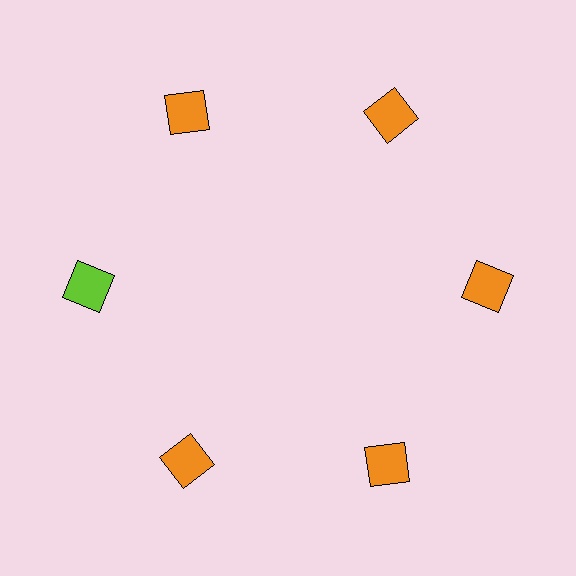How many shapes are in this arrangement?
There are 6 shapes arranged in a ring pattern.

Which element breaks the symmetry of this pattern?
The lime square at roughly the 9 o'clock position breaks the symmetry. All other shapes are orange squares.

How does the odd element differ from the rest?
It has a different color: lime instead of orange.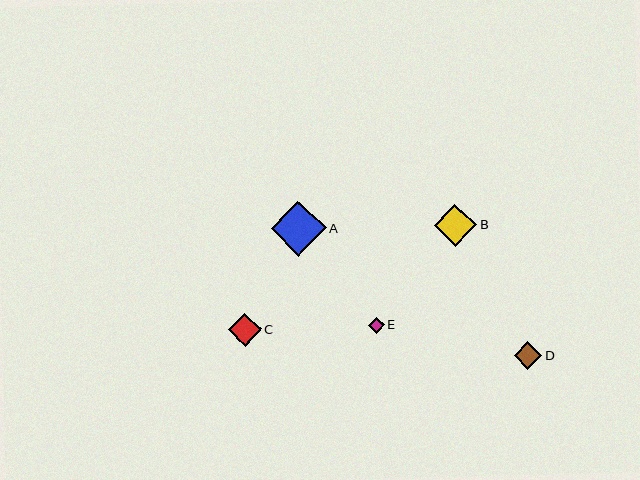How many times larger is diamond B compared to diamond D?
Diamond B is approximately 1.5 times the size of diamond D.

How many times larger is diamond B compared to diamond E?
Diamond B is approximately 2.7 times the size of diamond E.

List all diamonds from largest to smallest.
From largest to smallest: A, B, C, D, E.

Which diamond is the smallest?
Diamond E is the smallest with a size of approximately 16 pixels.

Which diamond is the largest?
Diamond A is the largest with a size of approximately 55 pixels.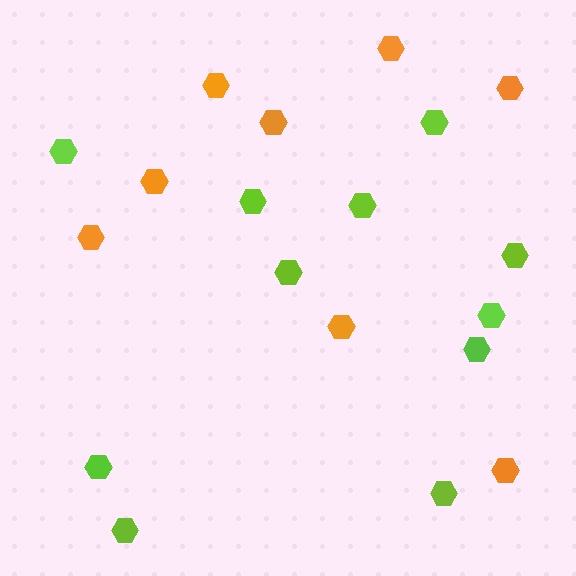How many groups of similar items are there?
There are 2 groups: one group of lime hexagons (11) and one group of orange hexagons (8).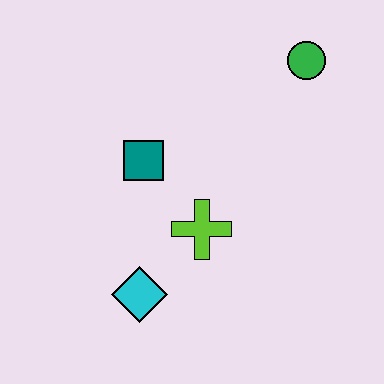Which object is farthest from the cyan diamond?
The green circle is farthest from the cyan diamond.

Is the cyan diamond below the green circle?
Yes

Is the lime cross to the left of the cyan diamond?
No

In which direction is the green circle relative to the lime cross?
The green circle is above the lime cross.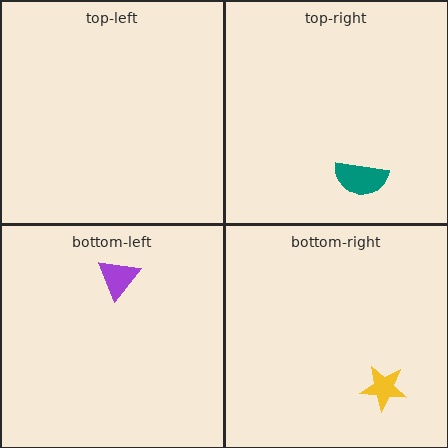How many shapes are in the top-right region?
1.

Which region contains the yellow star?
The bottom-right region.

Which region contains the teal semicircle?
The top-right region.